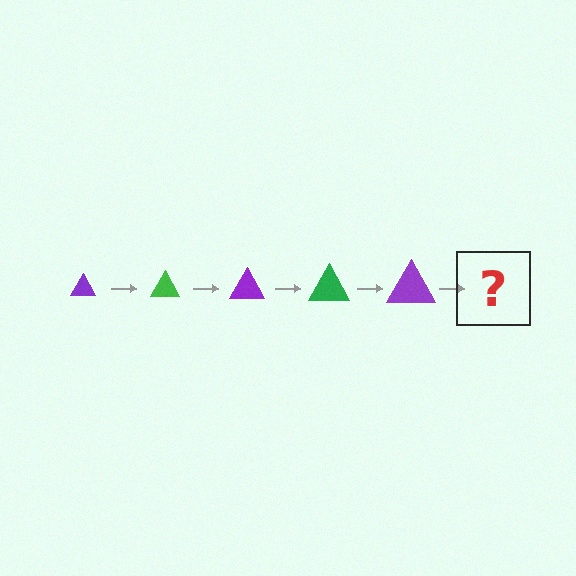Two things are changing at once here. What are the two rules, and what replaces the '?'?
The two rules are that the triangle grows larger each step and the color cycles through purple and green. The '?' should be a green triangle, larger than the previous one.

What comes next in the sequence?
The next element should be a green triangle, larger than the previous one.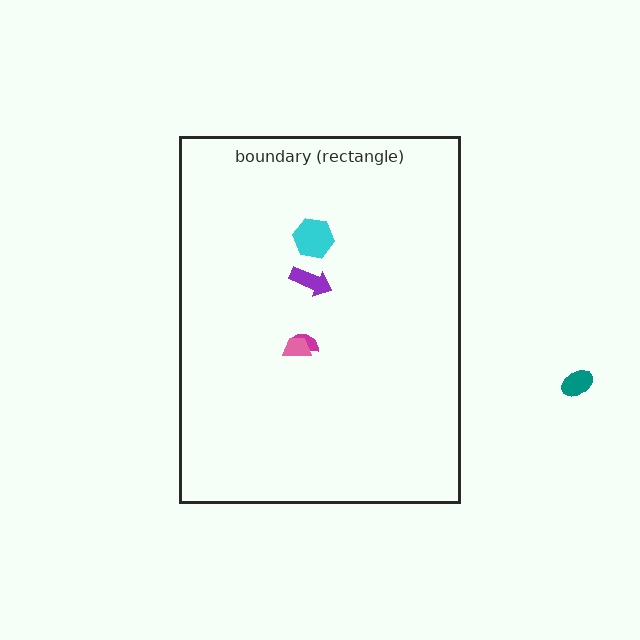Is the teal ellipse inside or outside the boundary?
Outside.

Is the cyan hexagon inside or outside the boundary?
Inside.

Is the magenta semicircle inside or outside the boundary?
Inside.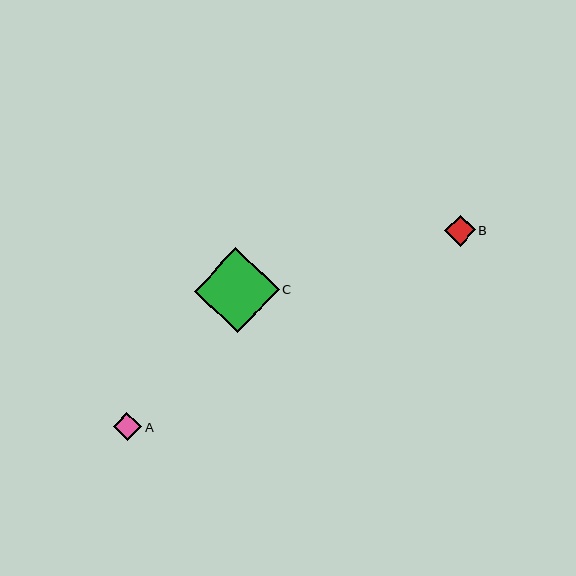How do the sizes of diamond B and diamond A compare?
Diamond B and diamond A are approximately the same size.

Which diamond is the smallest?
Diamond A is the smallest with a size of approximately 28 pixels.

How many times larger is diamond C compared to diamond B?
Diamond C is approximately 2.8 times the size of diamond B.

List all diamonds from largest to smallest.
From largest to smallest: C, B, A.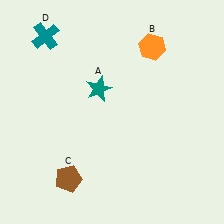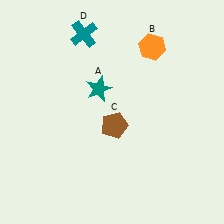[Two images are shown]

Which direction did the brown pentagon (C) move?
The brown pentagon (C) moved up.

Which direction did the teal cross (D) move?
The teal cross (D) moved right.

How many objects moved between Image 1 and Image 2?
2 objects moved between the two images.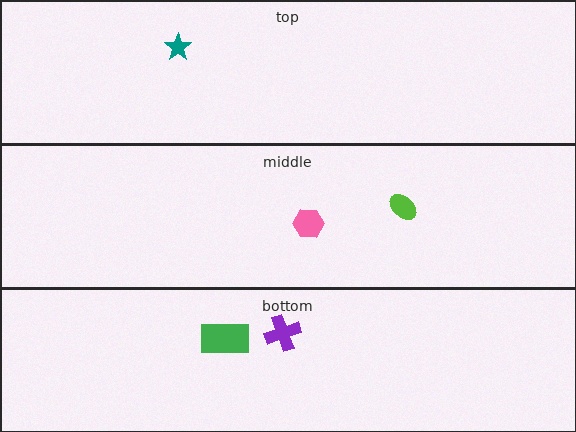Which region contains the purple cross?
The bottom region.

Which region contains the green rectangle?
The bottom region.